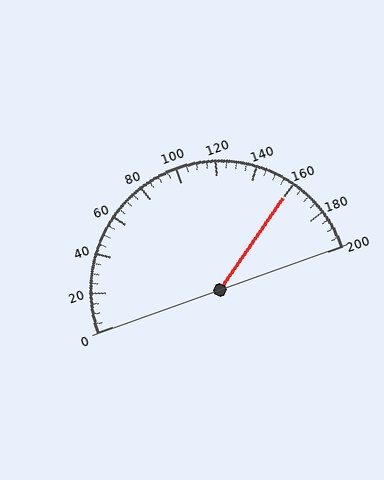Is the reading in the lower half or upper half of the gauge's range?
The reading is in the upper half of the range (0 to 200).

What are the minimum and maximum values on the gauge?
The gauge ranges from 0 to 200.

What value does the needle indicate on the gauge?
The needle indicates approximately 160.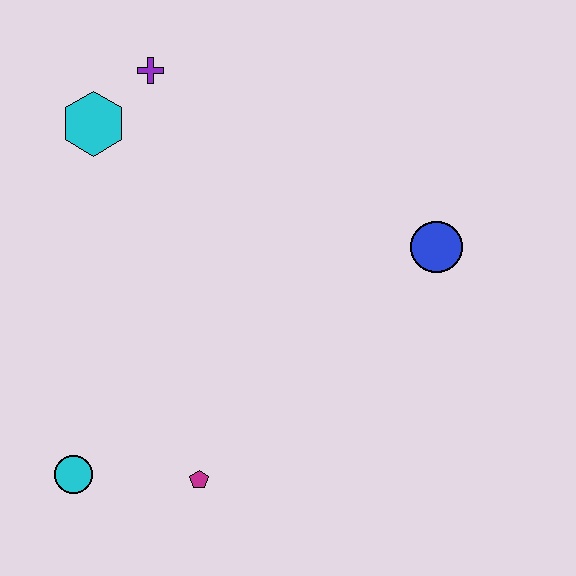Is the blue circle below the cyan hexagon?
Yes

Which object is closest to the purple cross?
The cyan hexagon is closest to the purple cross.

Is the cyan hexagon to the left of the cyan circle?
No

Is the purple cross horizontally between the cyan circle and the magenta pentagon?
Yes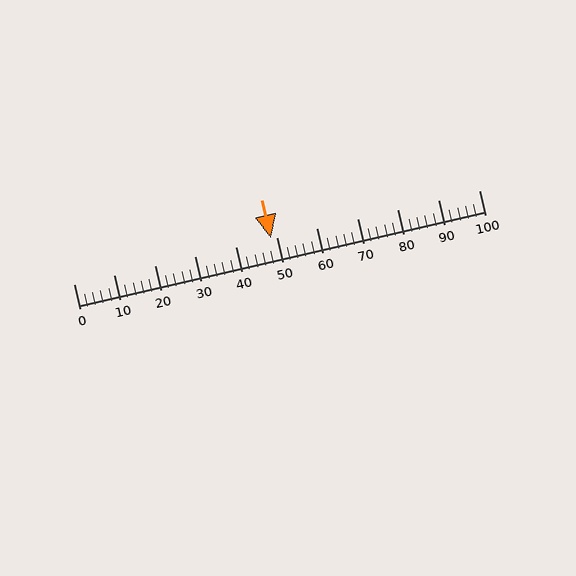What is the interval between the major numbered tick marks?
The major tick marks are spaced 10 units apart.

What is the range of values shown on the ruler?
The ruler shows values from 0 to 100.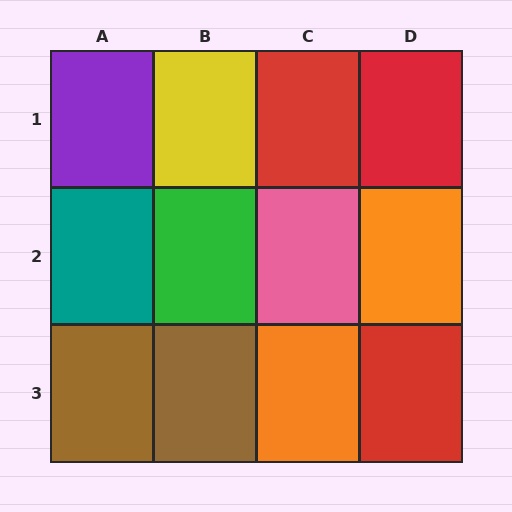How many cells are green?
1 cell is green.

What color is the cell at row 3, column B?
Brown.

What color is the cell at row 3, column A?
Brown.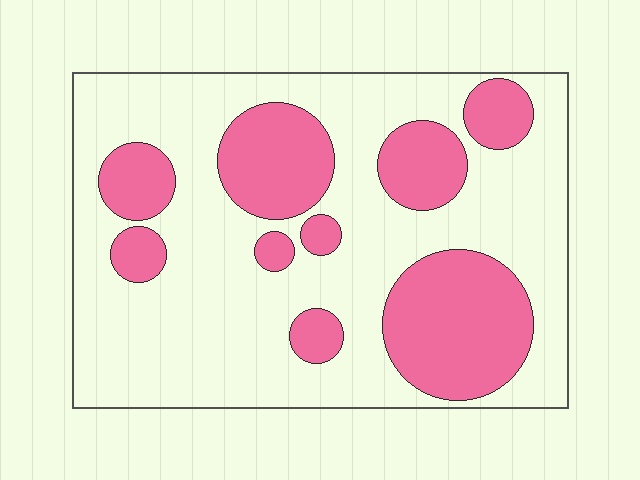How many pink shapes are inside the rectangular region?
9.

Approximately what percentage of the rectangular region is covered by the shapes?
Approximately 30%.